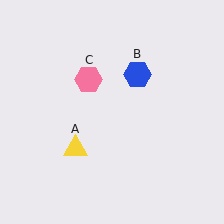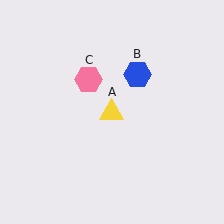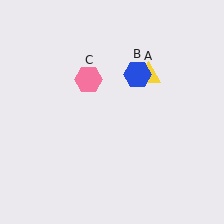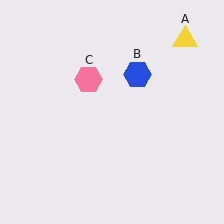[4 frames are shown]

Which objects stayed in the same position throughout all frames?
Blue hexagon (object B) and pink hexagon (object C) remained stationary.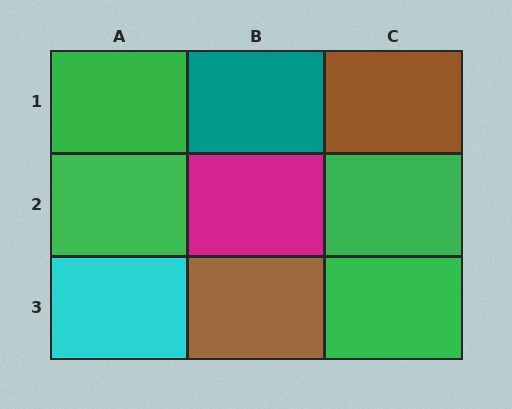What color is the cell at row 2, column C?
Green.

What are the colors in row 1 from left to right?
Green, teal, brown.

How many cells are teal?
1 cell is teal.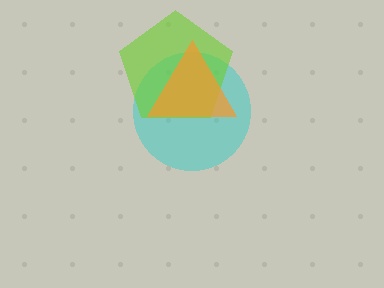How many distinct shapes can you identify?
There are 3 distinct shapes: a cyan circle, a lime pentagon, an orange triangle.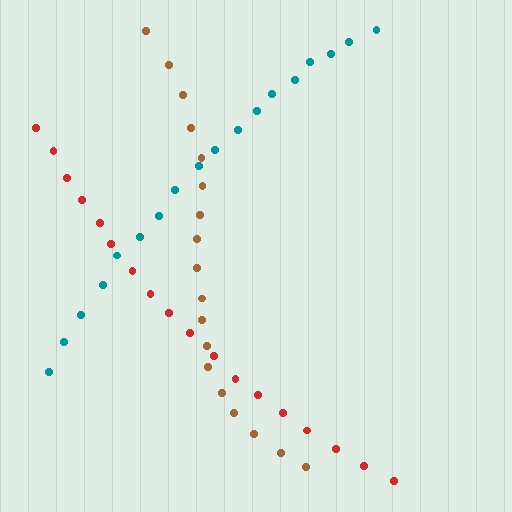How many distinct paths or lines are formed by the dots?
There are 3 distinct paths.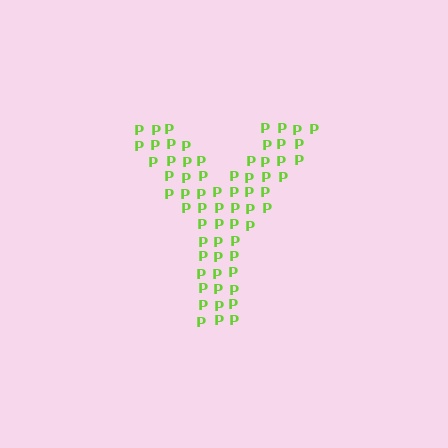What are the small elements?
The small elements are letter P's.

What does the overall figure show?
The overall figure shows the letter Y.